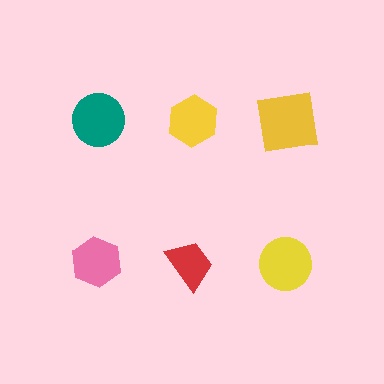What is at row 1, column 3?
A yellow square.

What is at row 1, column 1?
A teal circle.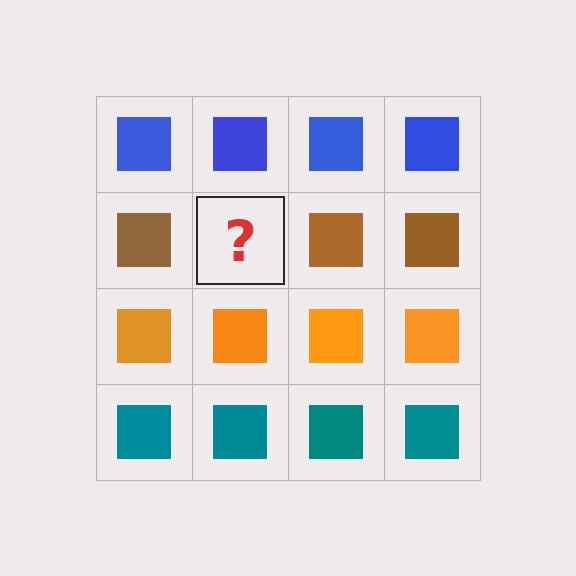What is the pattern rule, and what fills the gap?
The rule is that each row has a consistent color. The gap should be filled with a brown square.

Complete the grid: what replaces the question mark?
The question mark should be replaced with a brown square.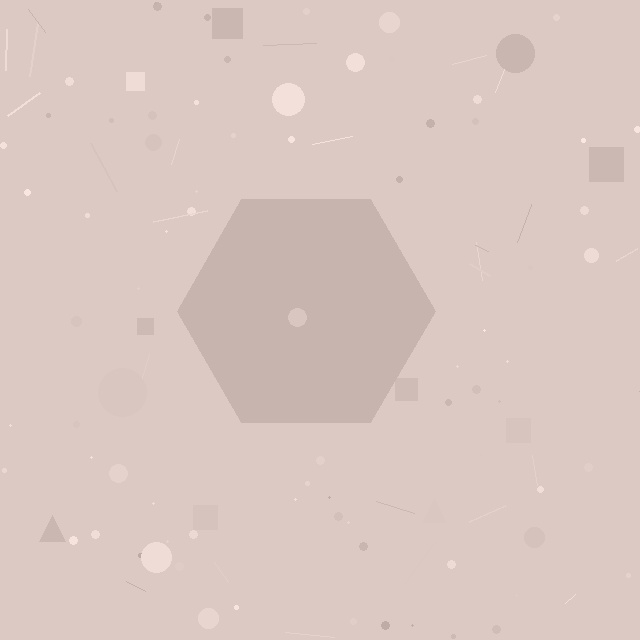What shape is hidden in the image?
A hexagon is hidden in the image.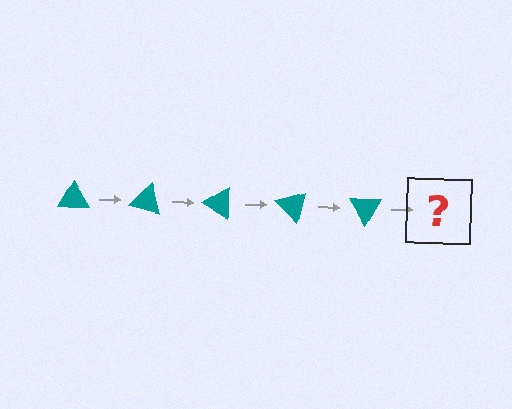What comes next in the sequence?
The next element should be a teal triangle rotated 75 degrees.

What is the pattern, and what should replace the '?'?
The pattern is that the triangle rotates 15 degrees each step. The '?' should be a teal triangle rotated 75 degrees.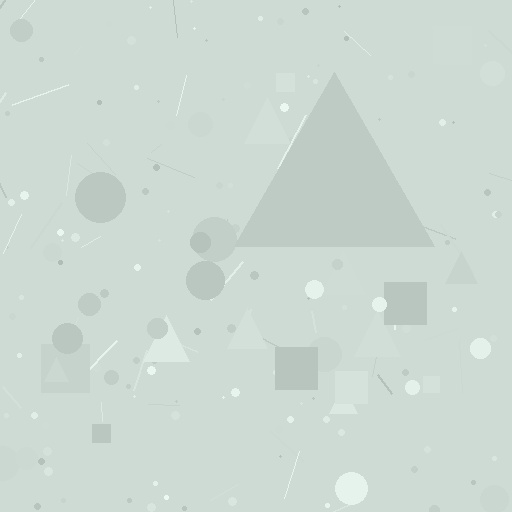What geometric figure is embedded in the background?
A triangle is embedded in the background.